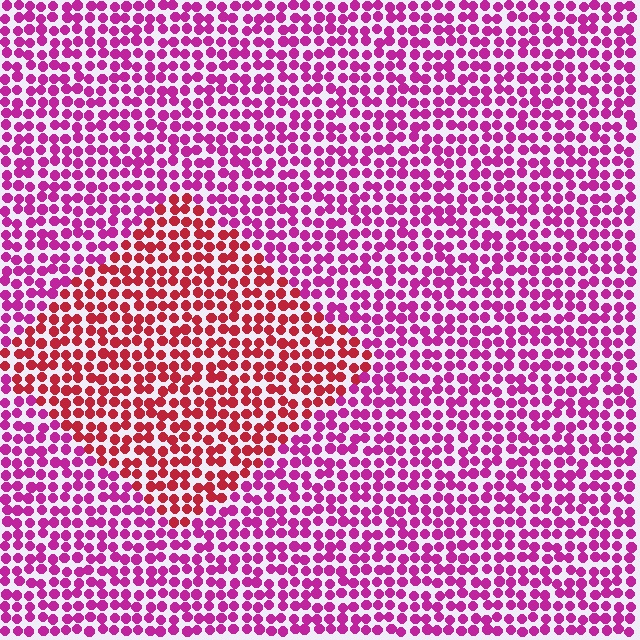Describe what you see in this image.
The image is filled with small magenta elements in a uniform arrangement. A diamond-shaped region is visible where the elements are tinted to a slightly different hue, forming a subtle color boundary.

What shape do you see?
I see a diamond.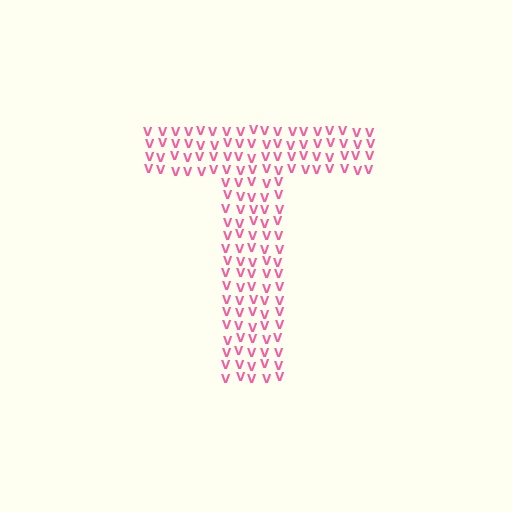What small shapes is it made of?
It is made of small letter V's.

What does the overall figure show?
The overall figure shows the letter T.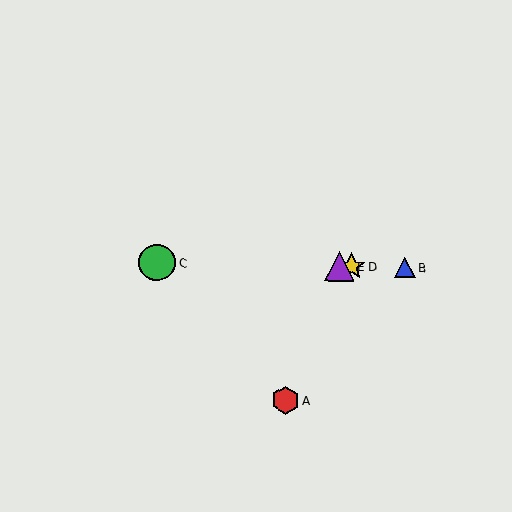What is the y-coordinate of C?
Object C is at y≈262.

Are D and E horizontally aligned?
Yes, both are at y≈267.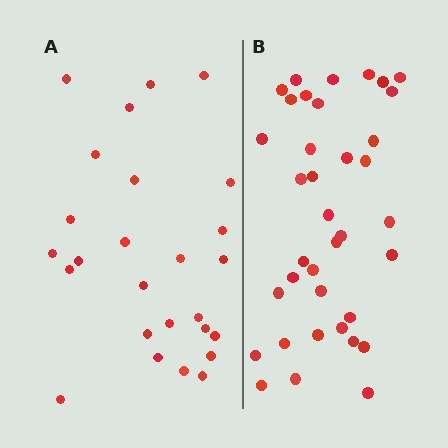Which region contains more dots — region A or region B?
Region B (the right region) has more dots.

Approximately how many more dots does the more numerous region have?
Region B has roughly 12 or so more dots than region A.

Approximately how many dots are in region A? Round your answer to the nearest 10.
About 30 dots. (The exact count is 26, which rounds to 30.)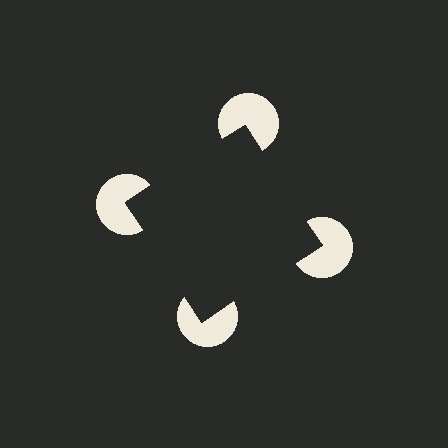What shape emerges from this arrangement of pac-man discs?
An illusory square — its edges are inferred from the aligned wedge cuts in the pac-man discs, not physically drawn.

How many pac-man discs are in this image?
There are 4 — one at each vertex of the illusory square.